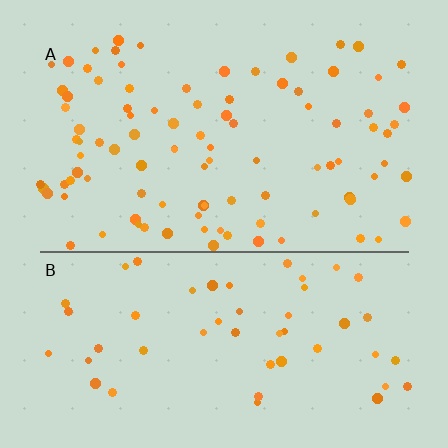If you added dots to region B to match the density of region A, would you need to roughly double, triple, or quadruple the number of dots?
Approximately double.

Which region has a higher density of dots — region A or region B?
A (the top).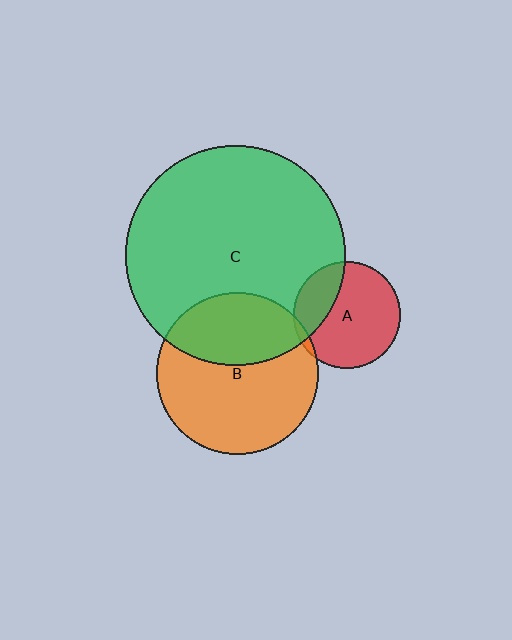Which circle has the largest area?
Circle C (green).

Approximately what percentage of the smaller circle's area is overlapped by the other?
Approximately 5%.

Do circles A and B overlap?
Yes.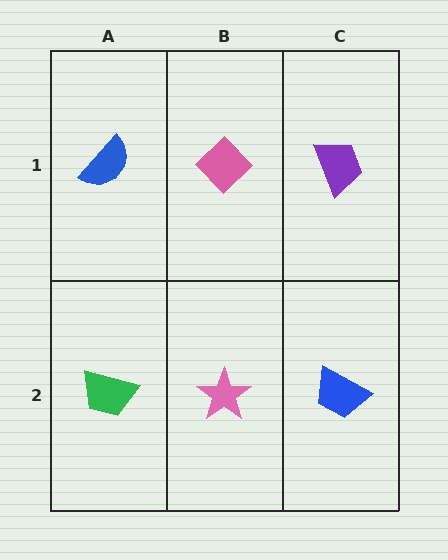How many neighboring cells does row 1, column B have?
3.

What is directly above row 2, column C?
A purple trapezoid.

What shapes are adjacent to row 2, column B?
A pink diamond (row 1, column B), a green trapezoid (row 2, column A), a blue trapezoid (row 2, column C).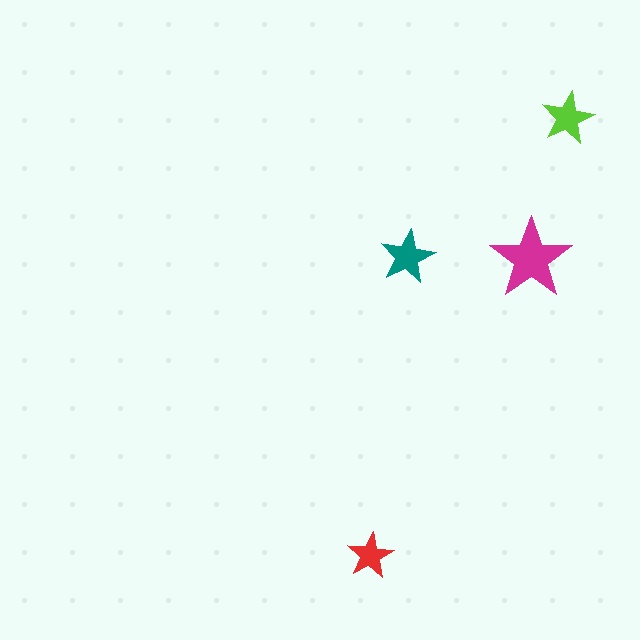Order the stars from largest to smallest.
the magenta one, the teal one, the lime one, the red one.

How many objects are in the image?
There are 4 objects in the image.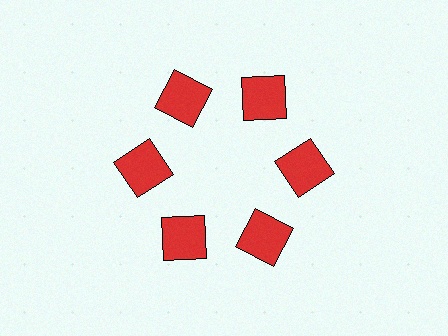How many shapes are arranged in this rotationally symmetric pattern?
There are 6 shapes, arranged in 6 groups of 1.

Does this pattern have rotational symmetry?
Yes, this pattern has 6-fold rotational symmetry. It looks the same after rotating 60 degrees around the center.